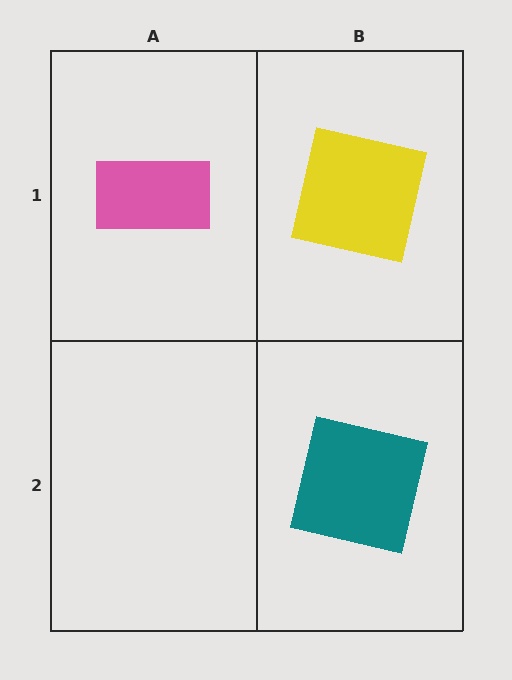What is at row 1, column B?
A yellow square.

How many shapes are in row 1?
2 shapes.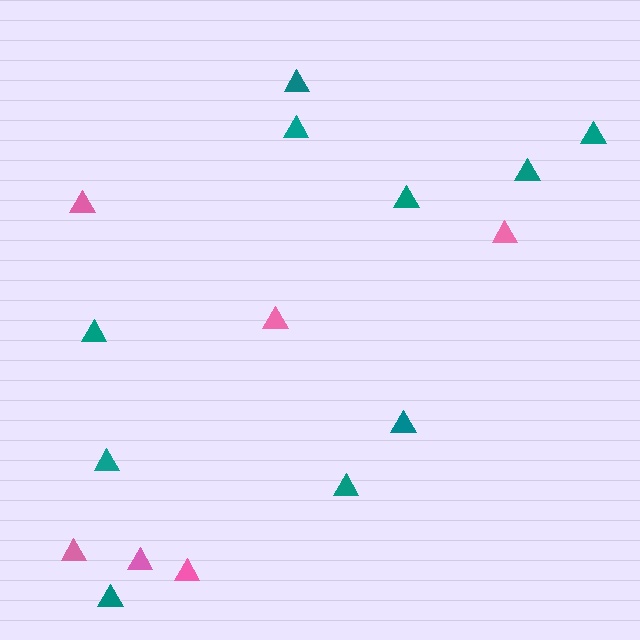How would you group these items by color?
There are 2 groups: one group of teal triangles (10) and one group of pink triangles (6).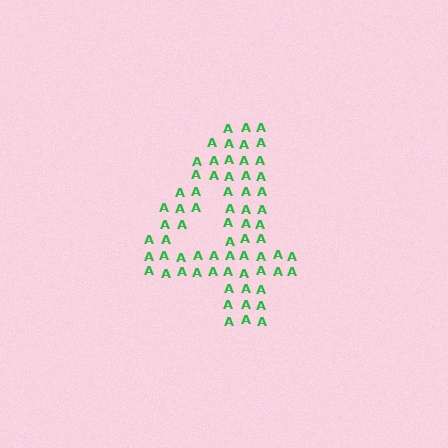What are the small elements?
The small elements are letter A's.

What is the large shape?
The large shape is the digit 4.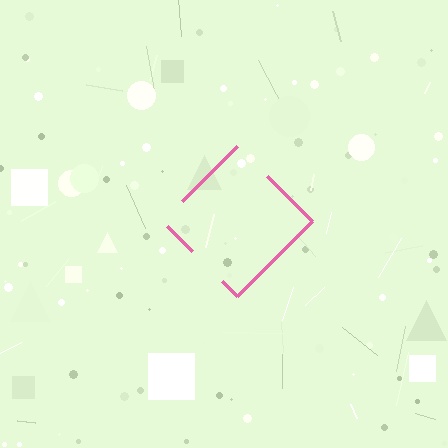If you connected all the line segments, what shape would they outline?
They would outline a diamond.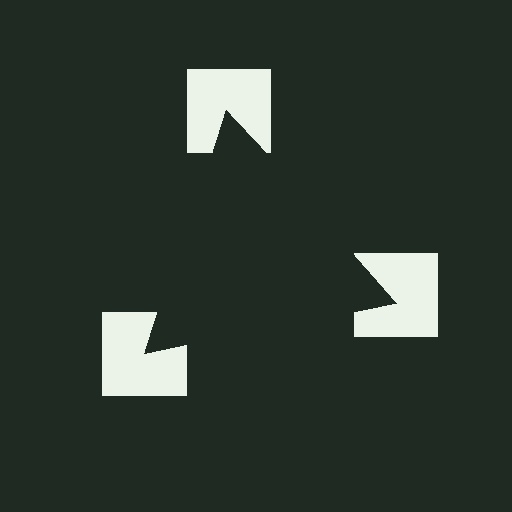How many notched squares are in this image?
There are 3 — one at each vertex of the illusory triangle.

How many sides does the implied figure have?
3 sides.